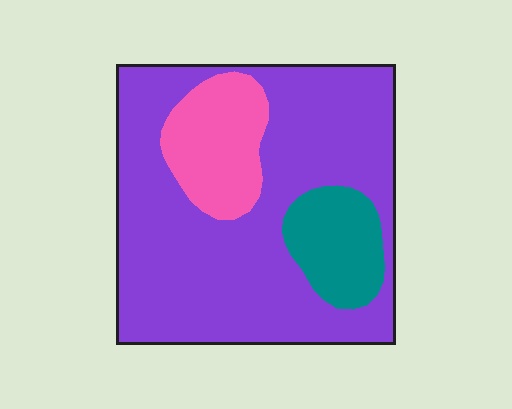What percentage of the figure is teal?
Teal covers around 10% of the figure.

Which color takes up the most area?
Purple, at roughly 70%.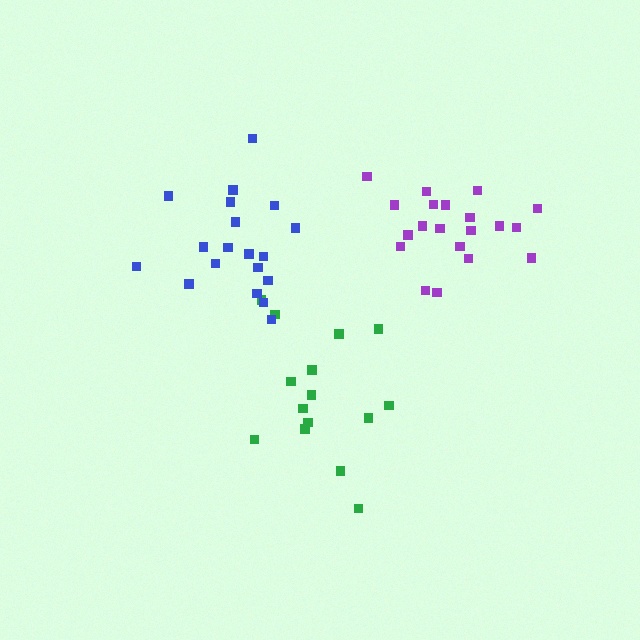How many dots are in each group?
Group 1: 15 dots, Group 2: 20 dots, Group 3: 19 dots (54 total).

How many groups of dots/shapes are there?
There are 3 groups.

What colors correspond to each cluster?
The clusters are colored: green, purple, blue.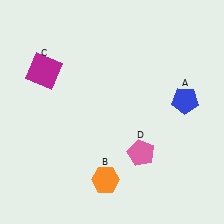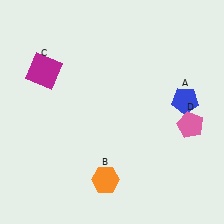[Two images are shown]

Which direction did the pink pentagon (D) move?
The pink pentagon (D) moved right.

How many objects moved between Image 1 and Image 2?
1 object moved between the two images.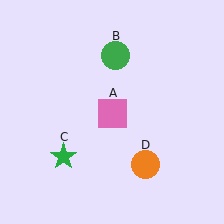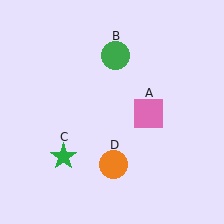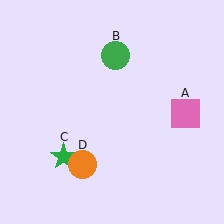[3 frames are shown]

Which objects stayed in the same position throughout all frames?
Green circle (object B) and green star (object C) remained stationary.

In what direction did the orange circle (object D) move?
The orange circle (object D) moved left.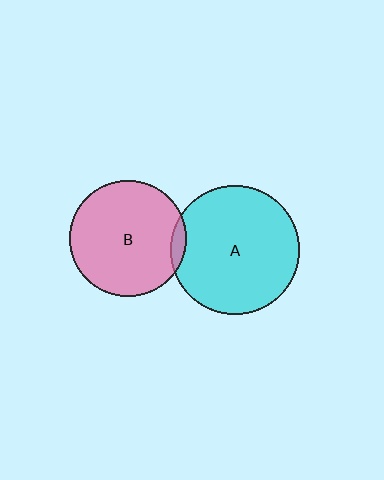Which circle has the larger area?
Circle A (cyan).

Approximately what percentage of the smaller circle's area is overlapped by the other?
Approximately 5%.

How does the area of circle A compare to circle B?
Approximately 1.2 times.